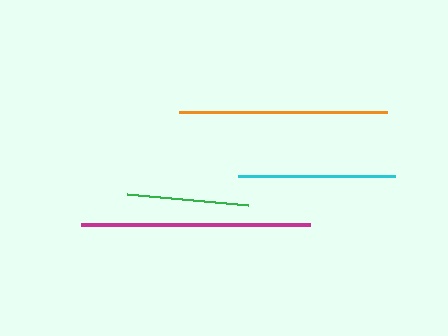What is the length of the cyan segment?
The cyan segment is approximately 157 pixels long.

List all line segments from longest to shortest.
From longest to shortest: magenta, orange, cyan, green.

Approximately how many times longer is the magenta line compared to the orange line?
The magenta line is approximately 1.1 times the length of the orange line.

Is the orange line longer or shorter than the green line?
The orange line is longer than the green line.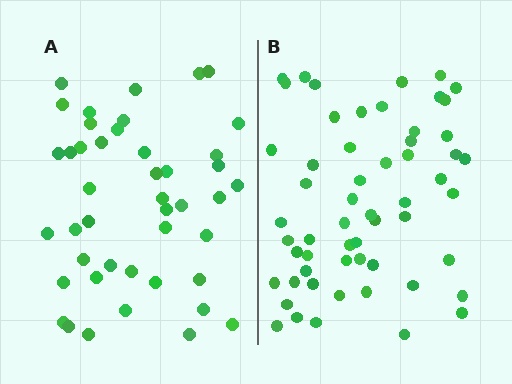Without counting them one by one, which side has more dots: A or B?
Region B (the right region) has more dots.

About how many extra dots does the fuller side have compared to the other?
Region B has approximately 15 more dots than region A.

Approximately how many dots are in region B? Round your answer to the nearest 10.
About 60 dots. (The exact count is 57, which rounds to 60.)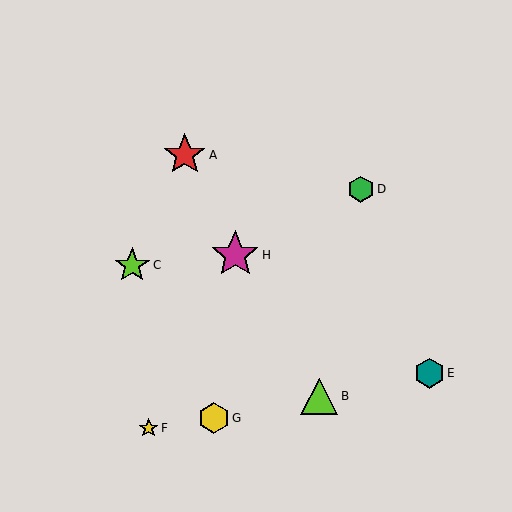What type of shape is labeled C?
Shape C is a lime star.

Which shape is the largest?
The magenta star (labeled H) is the largest.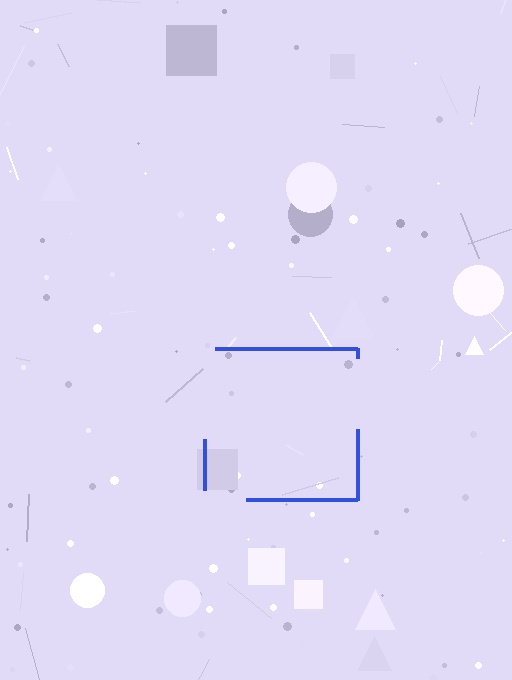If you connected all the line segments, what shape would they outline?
They would outline a square.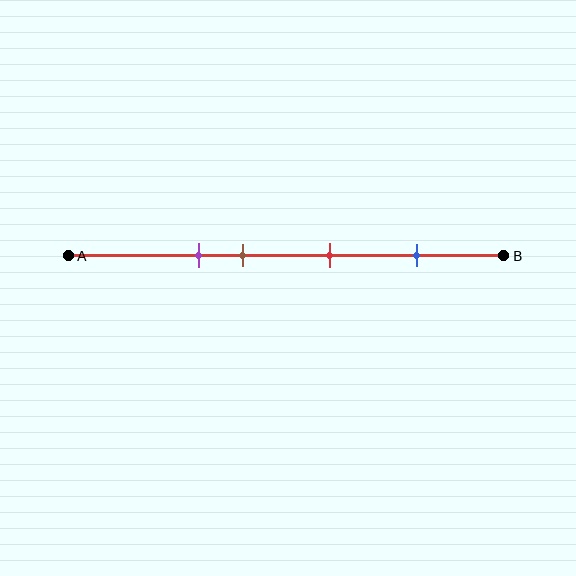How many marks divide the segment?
There are 4 marks dividing the segment.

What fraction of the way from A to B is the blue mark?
The blue mark is approximately 80% (0.8) of the way from A to B.